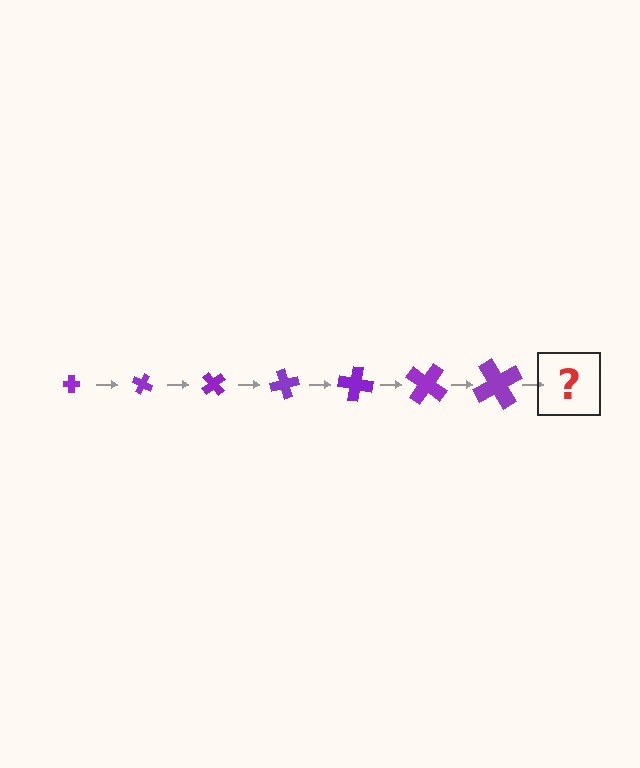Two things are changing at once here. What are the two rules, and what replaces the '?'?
The two rules are that the cross grows larger each step and it rotates 25 degrees each step. The '?' should be a cross, larger than the previous one and rotated 175 degrees from the start.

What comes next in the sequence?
The next element should be a cross, larger than the previous one and rotated 175 degrees from the start.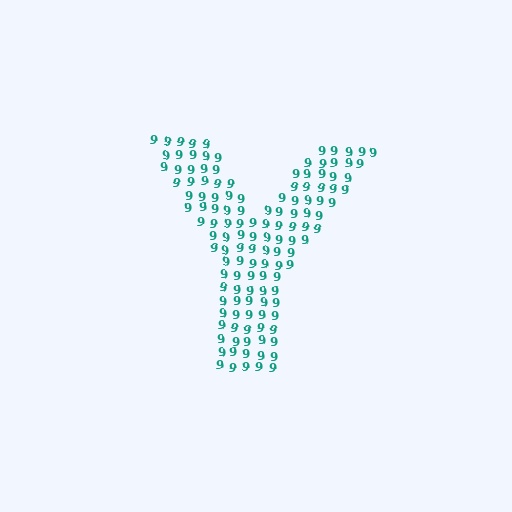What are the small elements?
The small elements are digit 9's.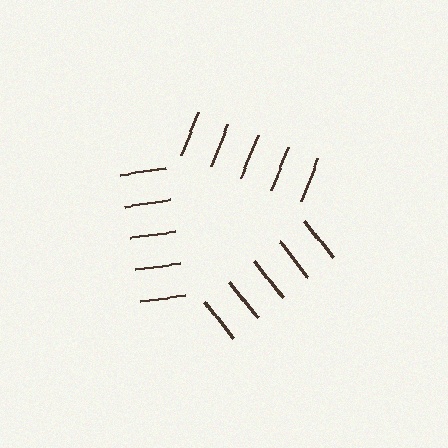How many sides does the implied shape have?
3 sides — the line-ends trace a triangle.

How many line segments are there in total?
15 — 5 along each of the 3 edges.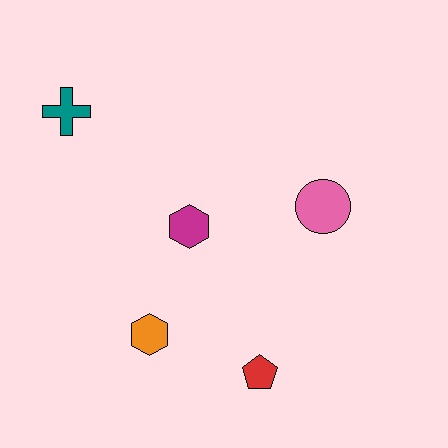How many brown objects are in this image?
There are no brown objects.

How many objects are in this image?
There are 5 objects.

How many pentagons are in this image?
There is 1 pentagon.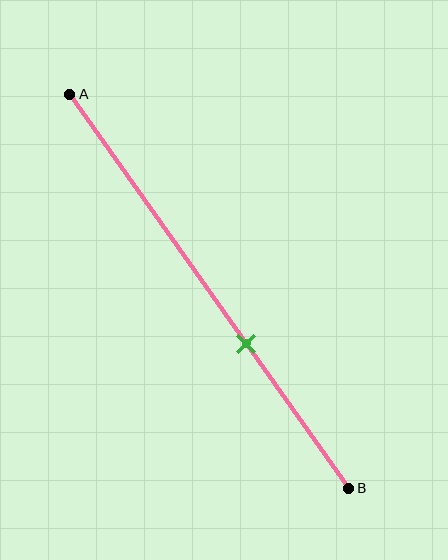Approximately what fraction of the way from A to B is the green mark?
The green mark is approximately 65% of the way from A to B.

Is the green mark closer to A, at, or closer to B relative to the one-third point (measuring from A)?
The green mark is closer to point B than the one-third point of segment AB.